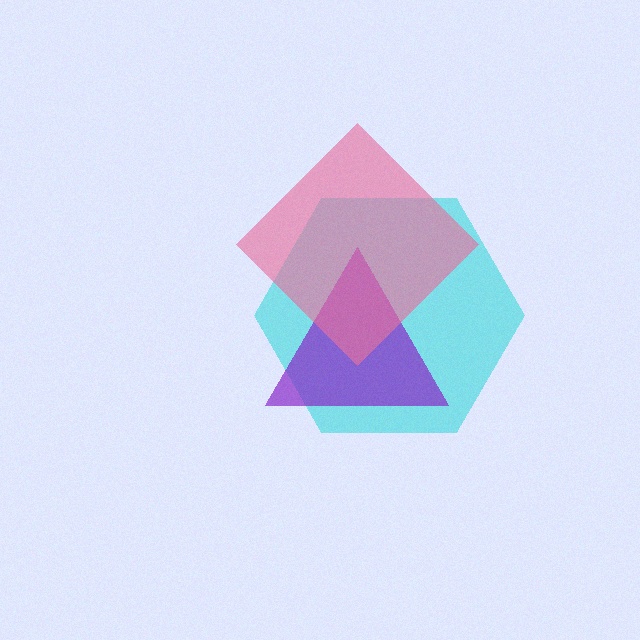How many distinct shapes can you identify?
There are 3 distinct shapes: a cyan hexagon, a purple triangle, a pink diamond.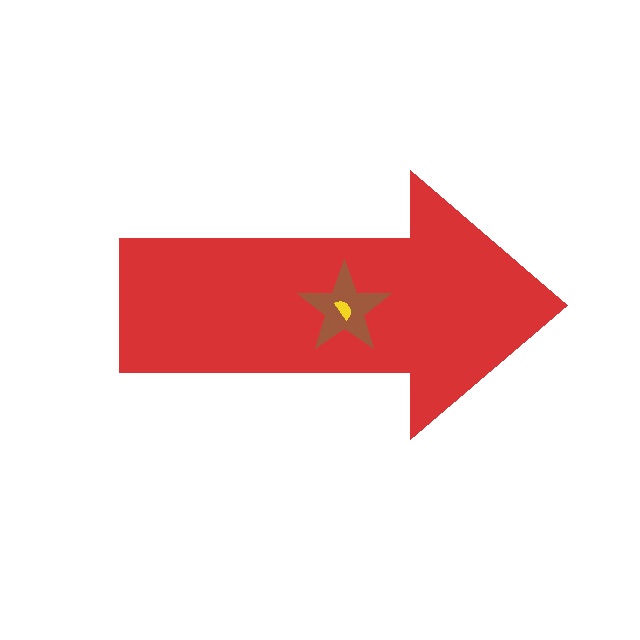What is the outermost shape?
The red arrow.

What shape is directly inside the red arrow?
The brown star.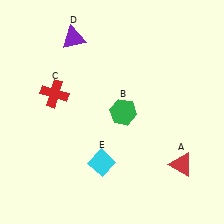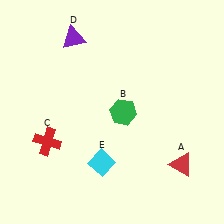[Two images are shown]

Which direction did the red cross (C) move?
The red cross (C) moved down.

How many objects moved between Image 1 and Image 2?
1 object moved between the two images.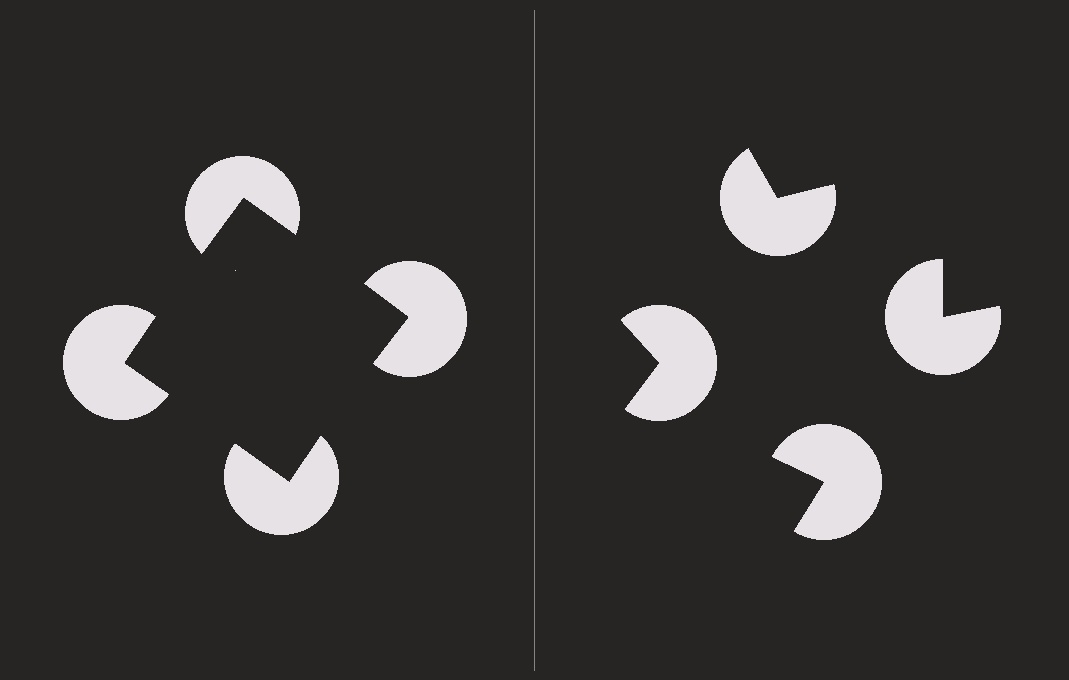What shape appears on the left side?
An illusory square.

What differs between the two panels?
The pac-man discs are positioned identically on both sides; only the wedge orientations differ. On the left they align to a square; on the right they are misaligned.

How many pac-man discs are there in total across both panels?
8 — 4 on each side.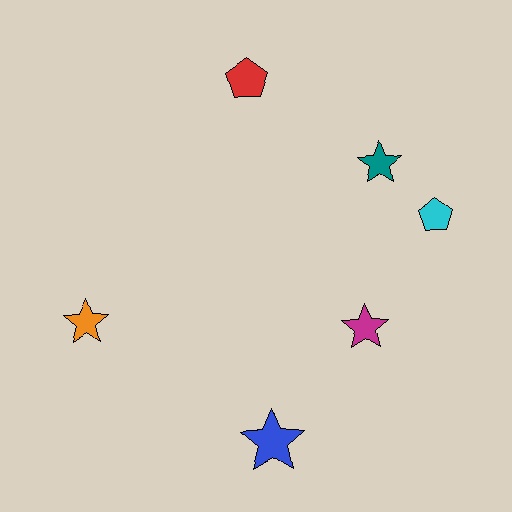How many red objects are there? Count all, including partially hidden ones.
There is 1 red object.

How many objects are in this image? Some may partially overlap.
There are 6 objects.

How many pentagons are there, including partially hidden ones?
There are 2 pentagons.